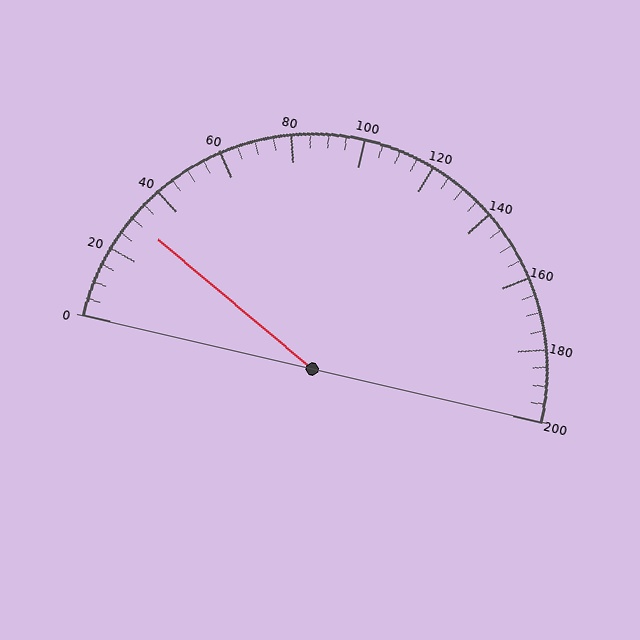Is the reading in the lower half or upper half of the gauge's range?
The reading is in the lower half of the range (0 to 200).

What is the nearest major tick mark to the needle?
The nearest major tick mark is 40.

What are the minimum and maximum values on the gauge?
The gauge ranges from 0 to 200.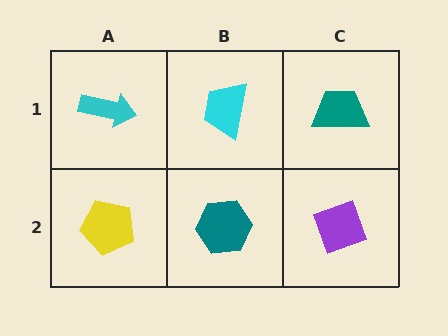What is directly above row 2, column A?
A cyan arrow.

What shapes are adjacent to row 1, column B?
A teal hexagon (row 2, column B), a cyan arrow (row 1, column A), a teal trapezoid (row 1, column C).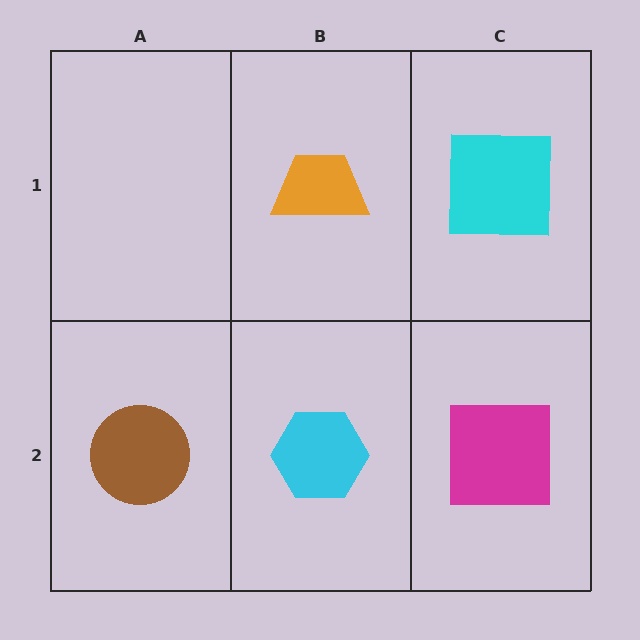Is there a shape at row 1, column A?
No, that cell is empty.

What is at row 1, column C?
A cyan square.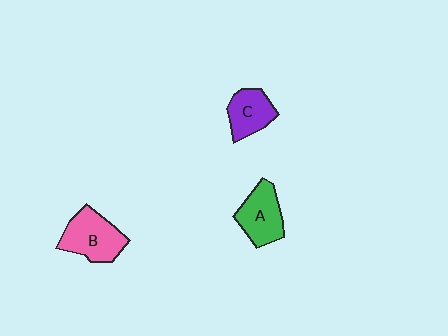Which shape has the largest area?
Shape B (pink).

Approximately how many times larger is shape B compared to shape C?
Approximately 1.4 times.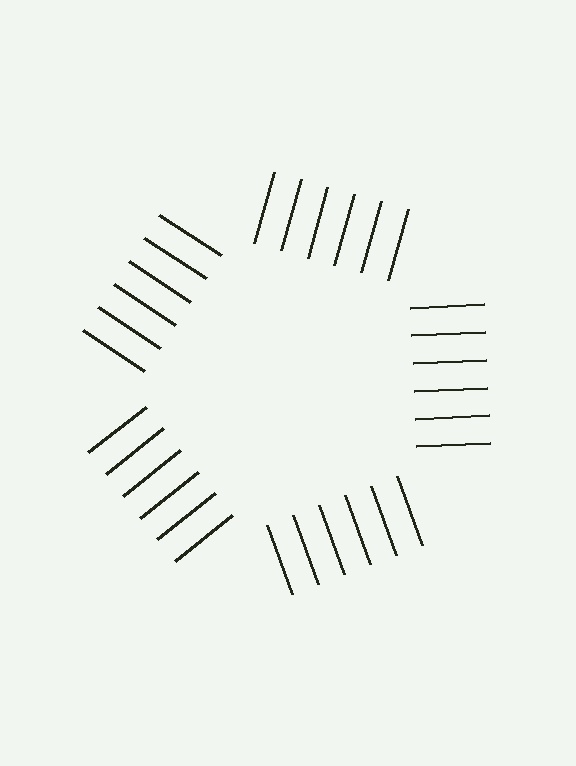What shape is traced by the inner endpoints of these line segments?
An illusory pentagon — the line segments terminate on its edges but no continuous stroke is drawn.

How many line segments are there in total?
30 — 6 along each of the 5 edges.